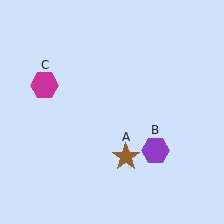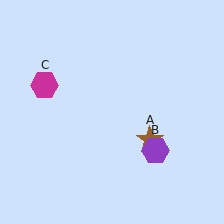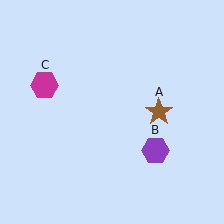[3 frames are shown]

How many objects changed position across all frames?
1 object changed position: brown star (object A).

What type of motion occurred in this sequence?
The brown star (object A) rotated counterclockwise around the center of the scene.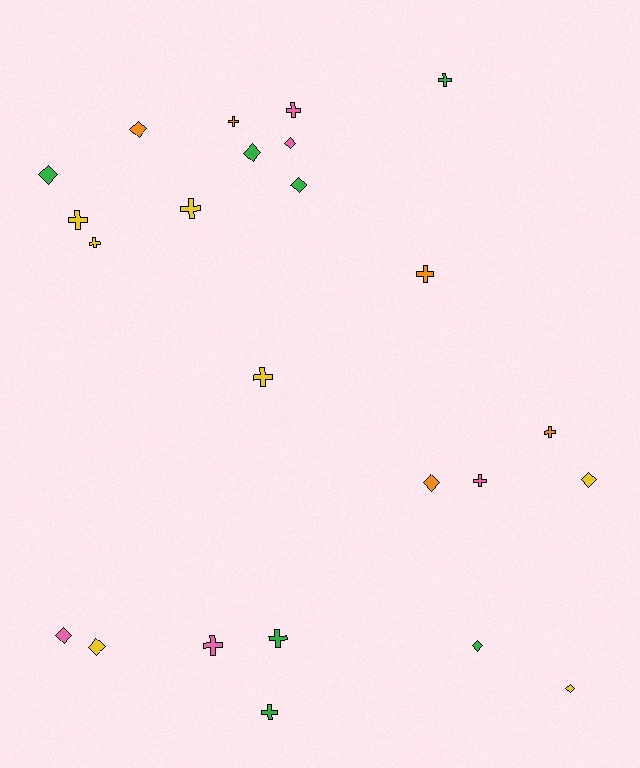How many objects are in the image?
There are 24 objects.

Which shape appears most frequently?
Cross, with 13 objects.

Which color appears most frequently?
Green, with 7 objects.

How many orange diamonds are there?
There are 2 orange diamonds.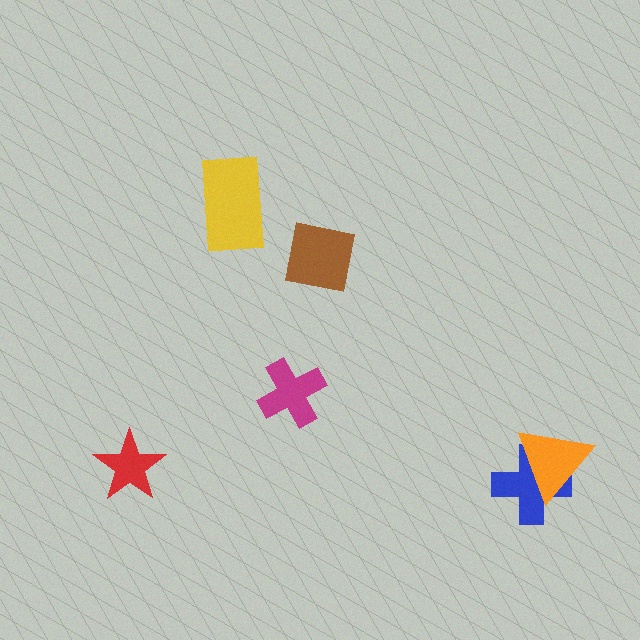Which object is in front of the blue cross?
The orange triangle is in front of the blue cross.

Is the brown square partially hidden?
No, no other shape covers it.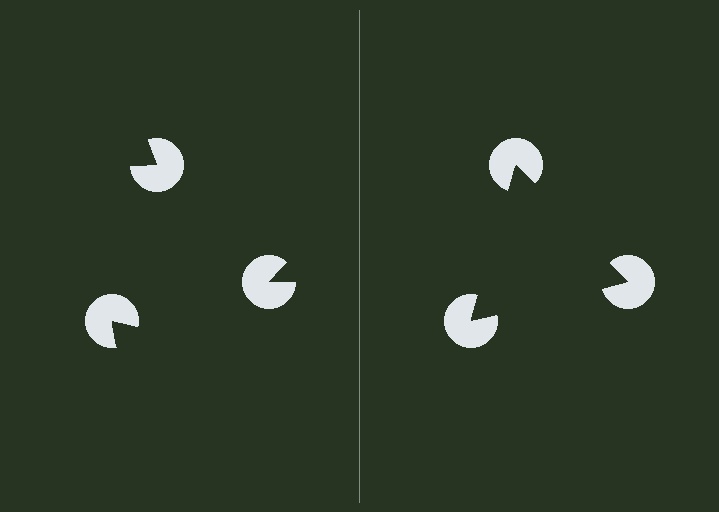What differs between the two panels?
The pac-man discs are positioned identically on both sides; only the wedge orientations differ. On the right they align to a triangle; on the left they are misaligned.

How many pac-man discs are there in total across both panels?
6 — 3 on each side.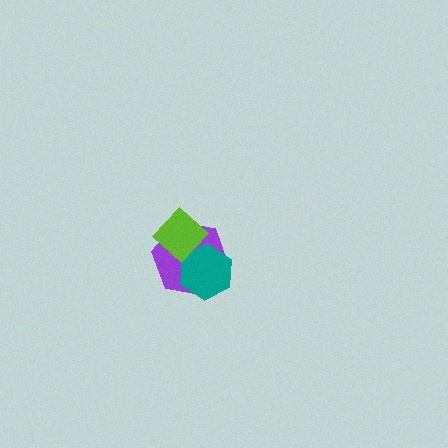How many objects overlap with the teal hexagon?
2 objects overlap with the teal hexagon.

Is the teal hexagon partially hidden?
Yes, it is partially covered by another shape.